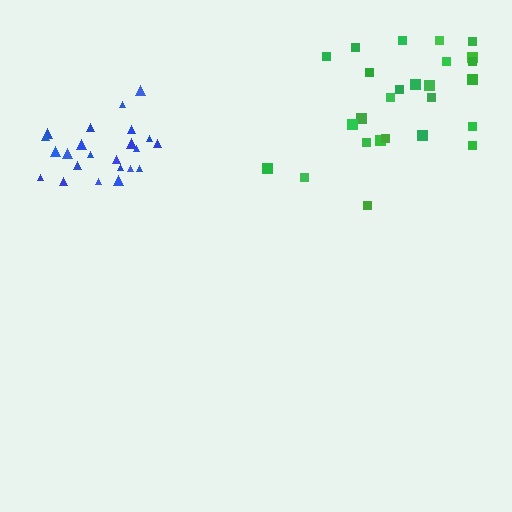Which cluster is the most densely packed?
Blue.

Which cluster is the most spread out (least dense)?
Green.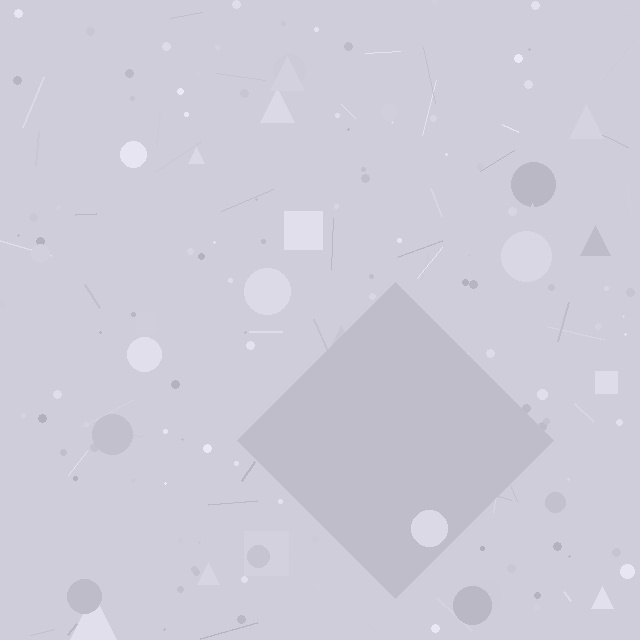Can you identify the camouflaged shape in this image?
The camouflaged shape is a diamond.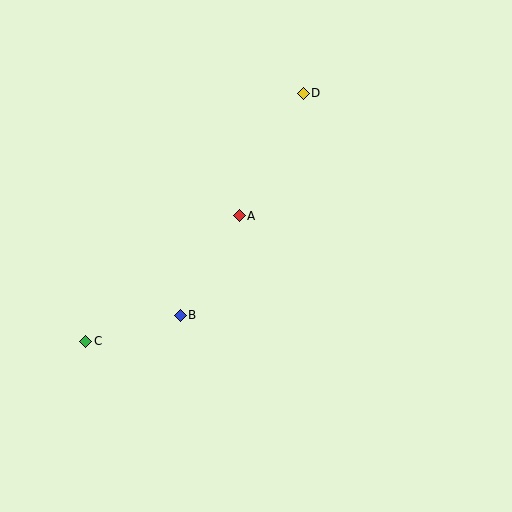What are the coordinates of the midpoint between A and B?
The midpoint between A and B is at (210, 265).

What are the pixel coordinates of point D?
Point D is at (303, 93).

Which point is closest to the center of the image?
Point A at (239, 216) is closest to the center.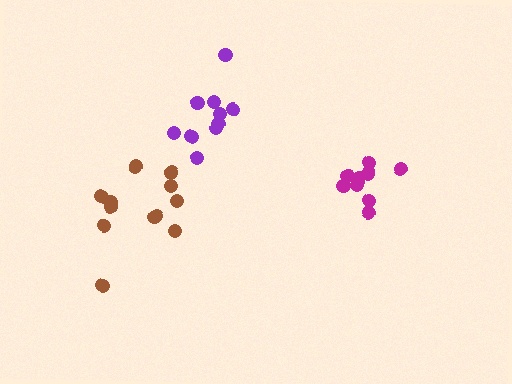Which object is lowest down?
The brown cluster is bottommost.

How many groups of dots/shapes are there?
There are 3 groups.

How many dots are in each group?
Group 1: 10 dots, Group 2: 13 dots, Group 3: 10 dots (33 total).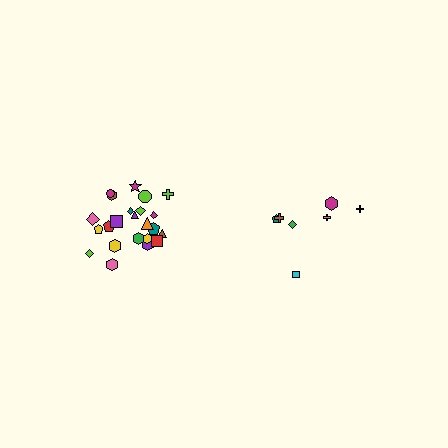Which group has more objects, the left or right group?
The left group.